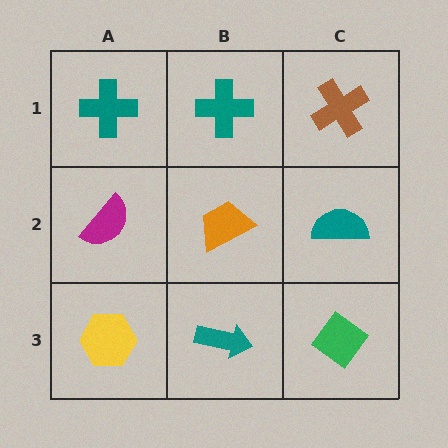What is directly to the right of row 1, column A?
A teal cross.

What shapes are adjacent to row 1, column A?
A magenta semicircle (row 2, column A), a teal cross (row 1, column B).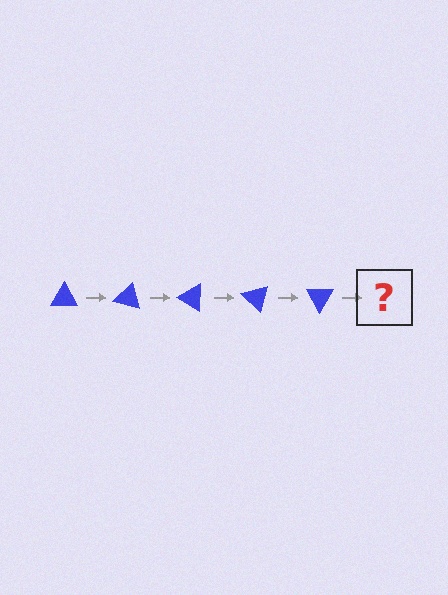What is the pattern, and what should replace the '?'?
The pattern is that the triangle rotates 15 degrees each step. The '?' should be a blue triangle rotated 75 degrees.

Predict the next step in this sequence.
The next step is a blue triangle rotated 75 degrees.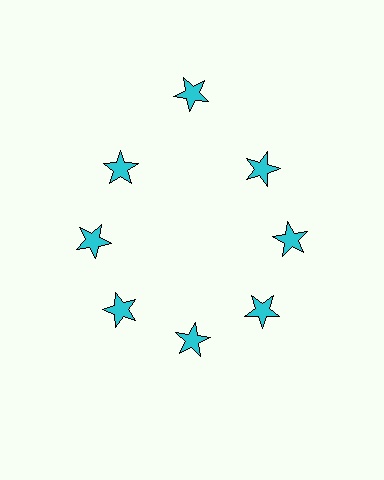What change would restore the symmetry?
The symmetry would be restored by moving it inward, back onto the ring so that all 8 stars sit at equal angles and equal distance from the center.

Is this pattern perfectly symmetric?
No. The 8 cyan stars are arranged in a ring, but one element near the 12 o'clock position is pushed outward from the center, breaking the 8-fold rotational symmetry.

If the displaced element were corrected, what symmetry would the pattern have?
It would have 8-fold rotational symmetry — the pattern would map onto itself every 45 degrees.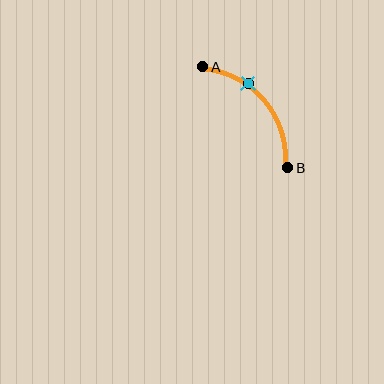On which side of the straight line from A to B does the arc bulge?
The arc bulges above and to the right of the straight line connecting A and B.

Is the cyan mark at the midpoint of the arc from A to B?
No. The cyan mark lies on the arc but is closer to endpoint A. The arc midpoint would be at the point on the curve equidistant along the arc from both A and B.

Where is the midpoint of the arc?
The arc midpoint is the point on the curve farthest from the straight line joining A and B. It sits above and to the right of that line.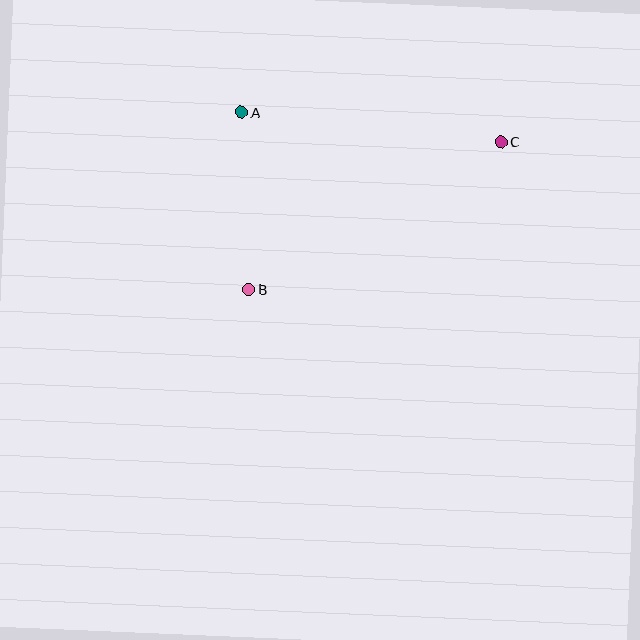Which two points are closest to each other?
Points A and B are closest to each other.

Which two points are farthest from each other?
Points B and C are farthest from each other.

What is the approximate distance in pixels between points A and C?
The distance between A and C is approximately 261 pixels.